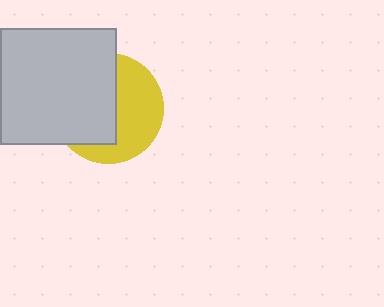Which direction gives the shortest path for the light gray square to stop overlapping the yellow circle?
Moving left gives the shortest separation.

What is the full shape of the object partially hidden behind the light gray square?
The partially hidden object is a yellow circle.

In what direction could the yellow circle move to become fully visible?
The yellow circle could move right. That would shift it out from behind the light gray square entirely.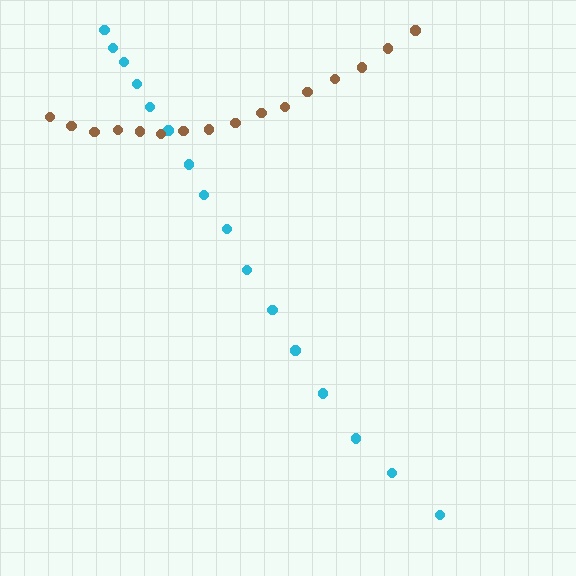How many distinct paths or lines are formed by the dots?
There are 2 distinct paths.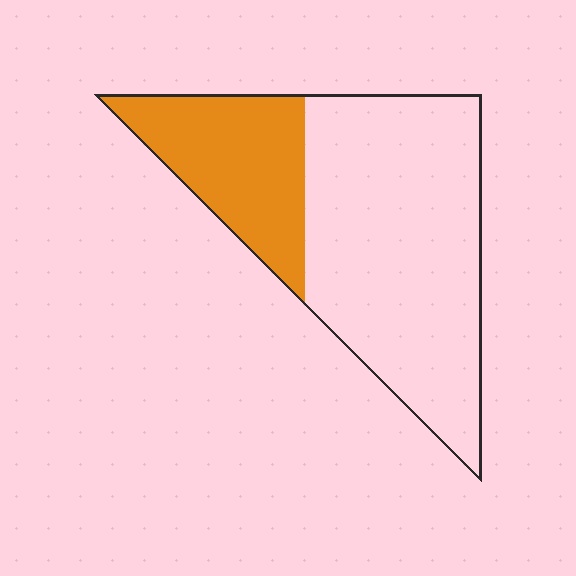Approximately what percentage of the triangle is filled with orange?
Approximately 30%.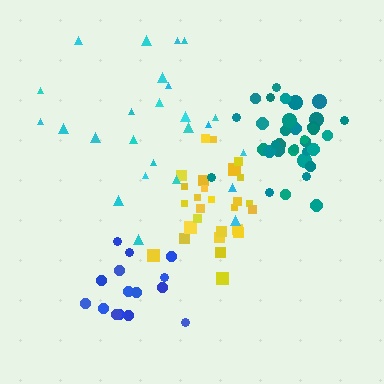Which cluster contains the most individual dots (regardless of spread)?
Teal (35).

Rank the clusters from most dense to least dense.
teal, blue, yellow, cyan.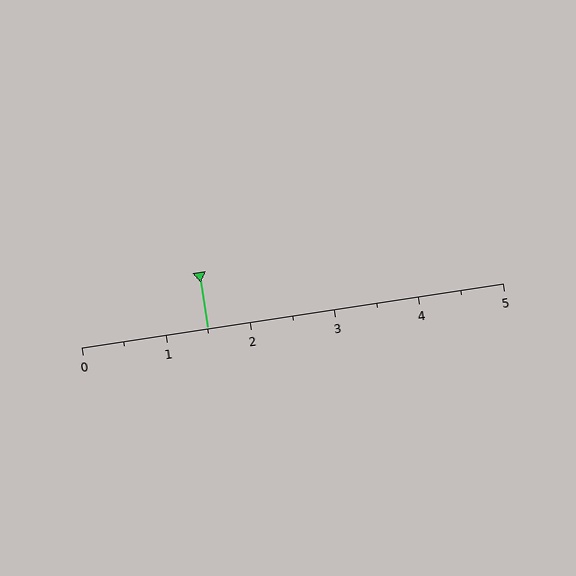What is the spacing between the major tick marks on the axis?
The major ticks are spaced 1 apart.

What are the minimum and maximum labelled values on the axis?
The axis runs from 0 to 5.